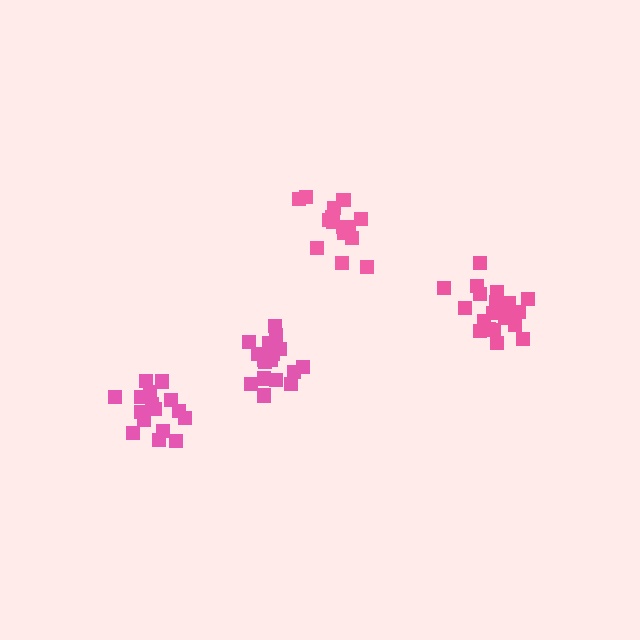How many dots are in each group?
Group 1: 21 dots, Group 2: 17 dots, Group 3: 17 dots, Group 4: 16 dots (71 total).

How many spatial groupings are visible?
There are 4 spatial groupings.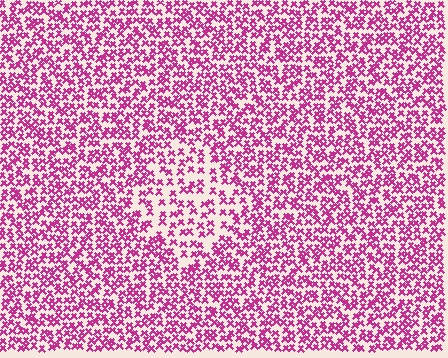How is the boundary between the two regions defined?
The boundary is defined by a change in element density (approximately 1.8x ratio). All elements are the same color, size, and shape.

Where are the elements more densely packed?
The elements are more densely packed outside the diamond boundary.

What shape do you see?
I see a diamond.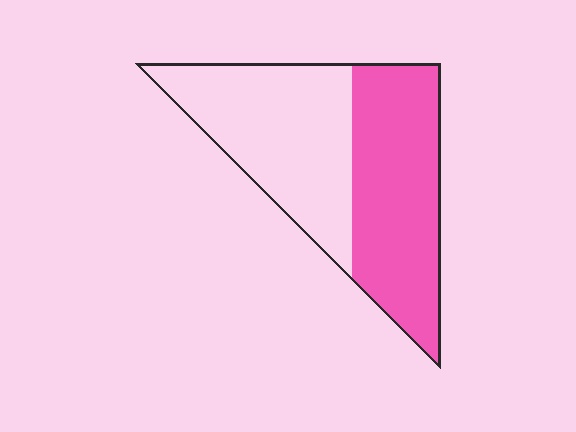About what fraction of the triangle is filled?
About one half (1/2).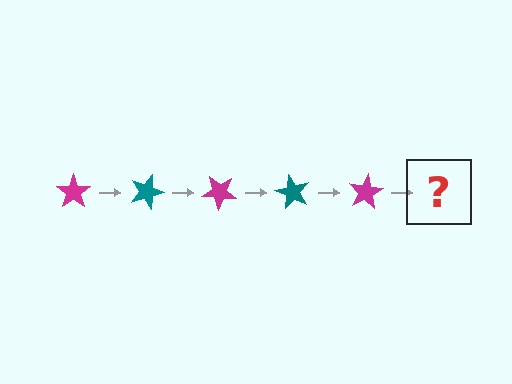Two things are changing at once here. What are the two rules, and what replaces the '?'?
The two rules are that it rotates 20 degrees each step and the color cycles through magenta and teal. The '?' should be a teal star, rotated 100 degrees from the start.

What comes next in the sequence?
The next element should be a teal star, rotated 100 degrees from the start.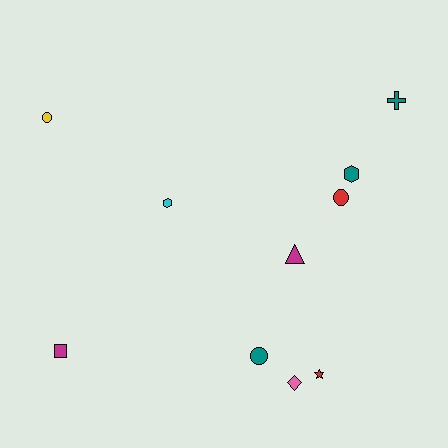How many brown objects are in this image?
There are no brown objects.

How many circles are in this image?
There are 3 circles.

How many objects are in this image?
There are 10 objects.